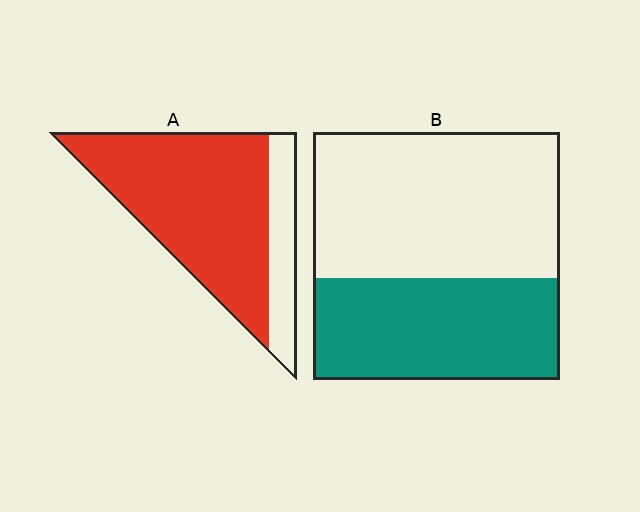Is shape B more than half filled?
No.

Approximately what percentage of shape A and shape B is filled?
A is approximately 80% and B is approximately 40%.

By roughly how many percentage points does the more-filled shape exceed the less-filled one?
By roughly 40 percentage points (A over B).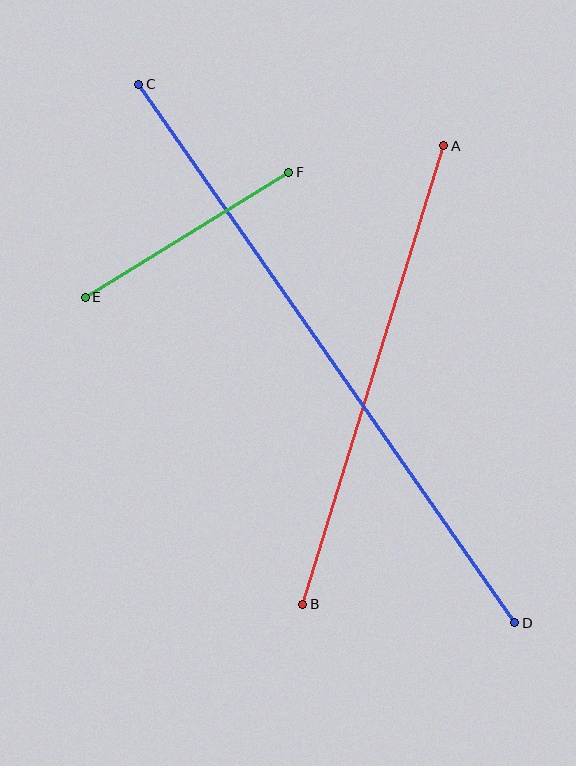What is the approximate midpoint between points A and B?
The midpoint is at approximately (373, 375) pixels.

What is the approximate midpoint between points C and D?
The midpoint is at approximately (327, 354) pixels.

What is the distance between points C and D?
The distance is approximately 657 pixels.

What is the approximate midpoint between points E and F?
The midpoint is at approximately (187, 235) pixels.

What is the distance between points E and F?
The distance is approximately 239 pixels.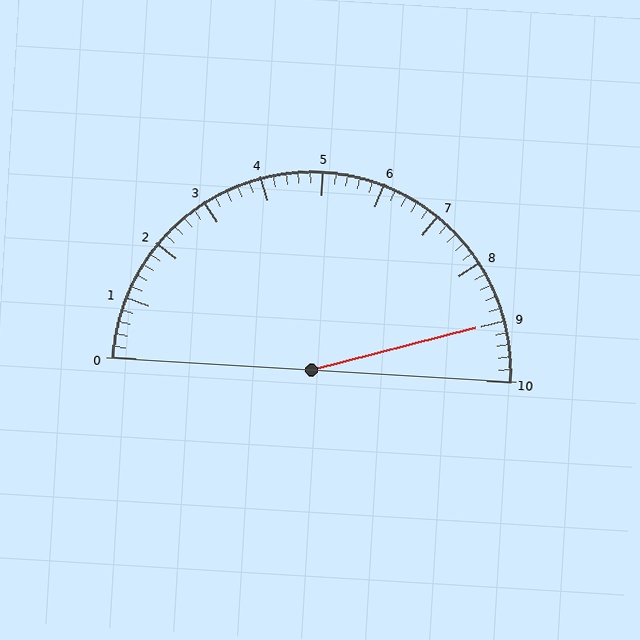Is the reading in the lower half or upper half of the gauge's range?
The reading is in the upper half of the range (0 to 10).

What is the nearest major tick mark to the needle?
The nearest major tick mark is 9.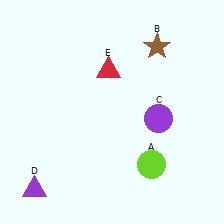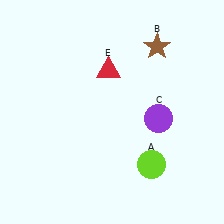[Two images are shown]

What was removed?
The purple triangle (D) was removed in Image 2.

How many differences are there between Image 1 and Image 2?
There is 1 difference between the two images.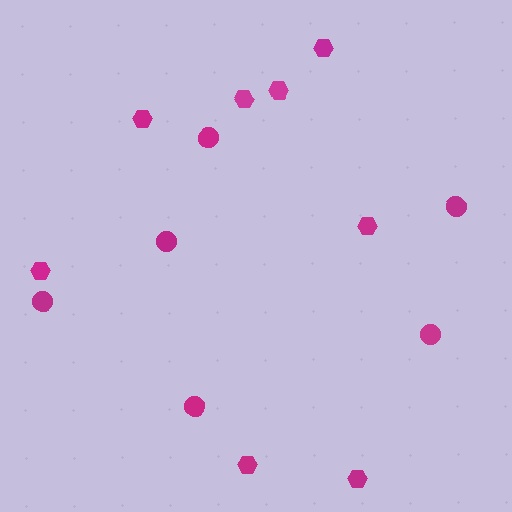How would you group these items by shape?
There are 2 groups: one group of hexagons (8) and one group of circles (6).